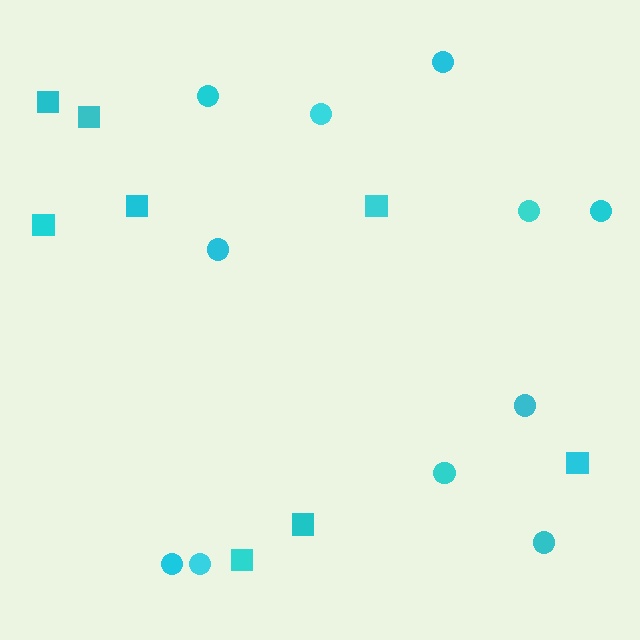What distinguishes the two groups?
There are 2 groups: one group of squares (8) and one group of circles (11).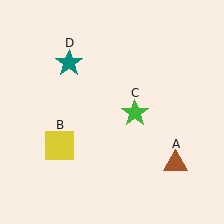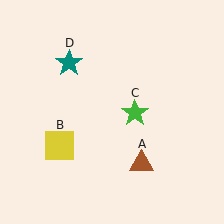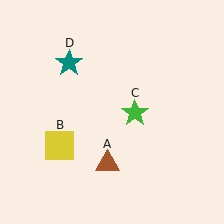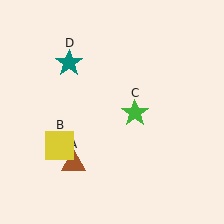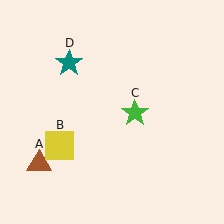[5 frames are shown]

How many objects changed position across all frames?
1 object changed position: brown triangle (object A).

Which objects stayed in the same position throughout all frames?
Yellow square (object B) and green star (object C) and teal star (object D) remained stationary.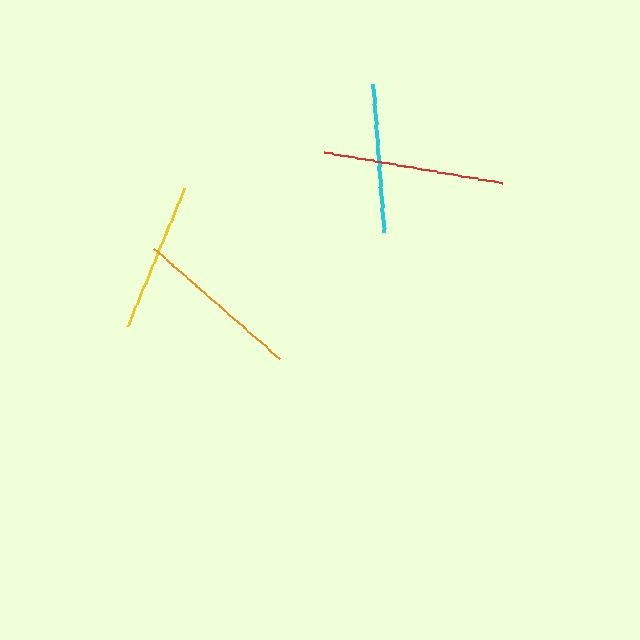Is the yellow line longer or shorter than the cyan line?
The cyan line is longer than the yellow line.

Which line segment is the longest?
The red line is the longest at approximately 180 pixels.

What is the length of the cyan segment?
The cyan segment is approximately 148 pixels long.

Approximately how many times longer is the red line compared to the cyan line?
The red line is approximately 1.2 times the length of the cyan line.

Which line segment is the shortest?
The yellow line is the shortest at approximately 148 pixels.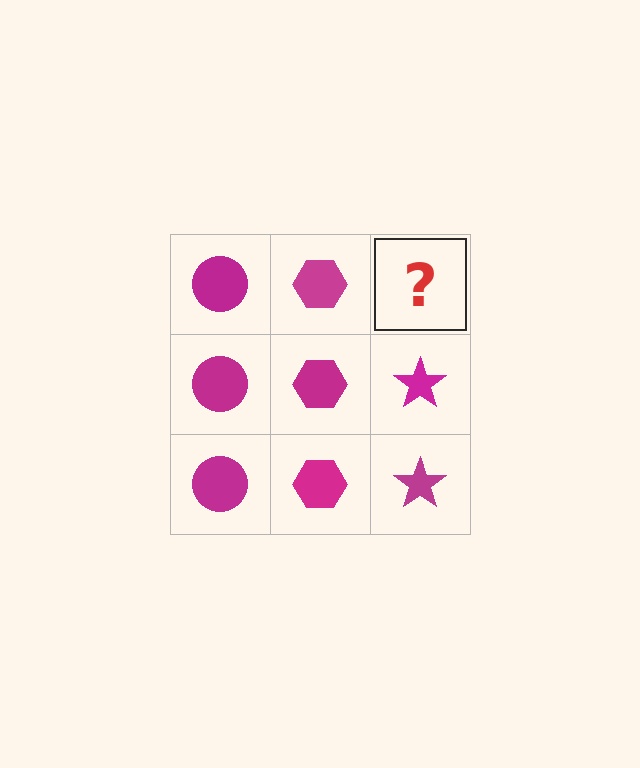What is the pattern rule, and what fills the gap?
The rule is that each column has a consistent shape. The gap should be filled with a magenta star.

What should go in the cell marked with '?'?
The missing cell should contain a magenta star.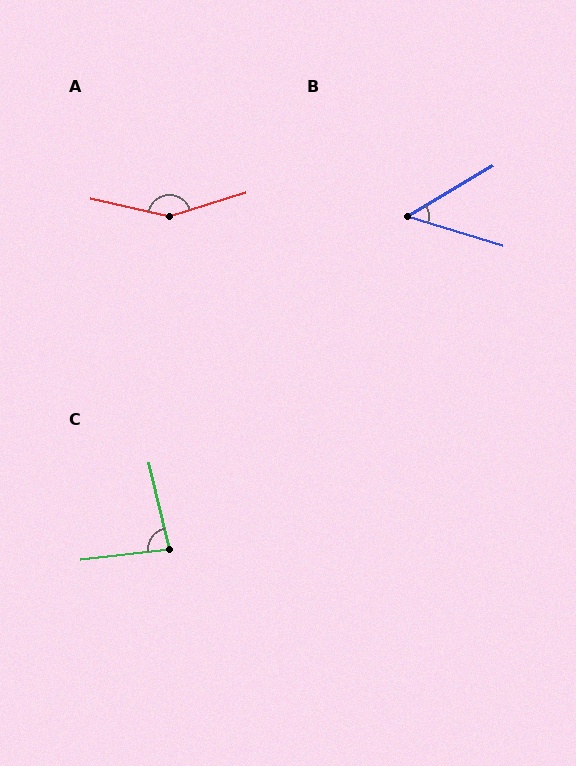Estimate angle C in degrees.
Approximately 83 degrees.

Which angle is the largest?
A, at approximately 149 degrees.